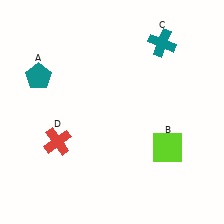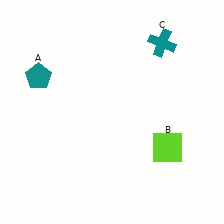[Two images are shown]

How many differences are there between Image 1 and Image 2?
There is 1 difference between the two images.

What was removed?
The red cross (D) was removed in Image 2.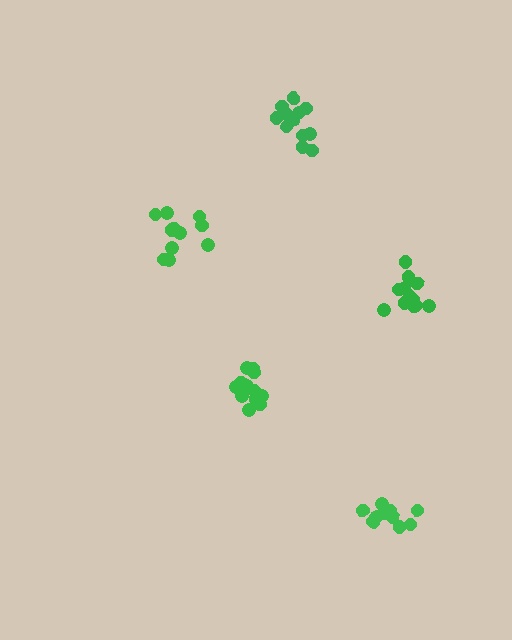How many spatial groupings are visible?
There are 5 spatial groupings.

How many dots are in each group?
Group 1: 13 dots, Group 2: 13 dots, Group 3: 11 dots, Group 4: 13 dots, Group 5: 11 dots (61 total).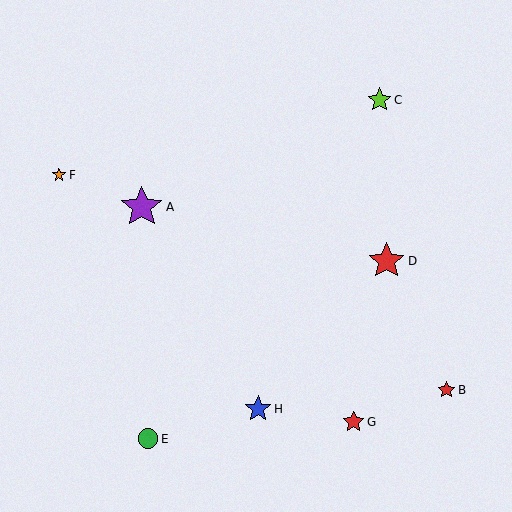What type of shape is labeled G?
Shape G is a red star.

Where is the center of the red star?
The center of the red star is at (354, 422).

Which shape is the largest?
The purple star (labeled A) is the largest.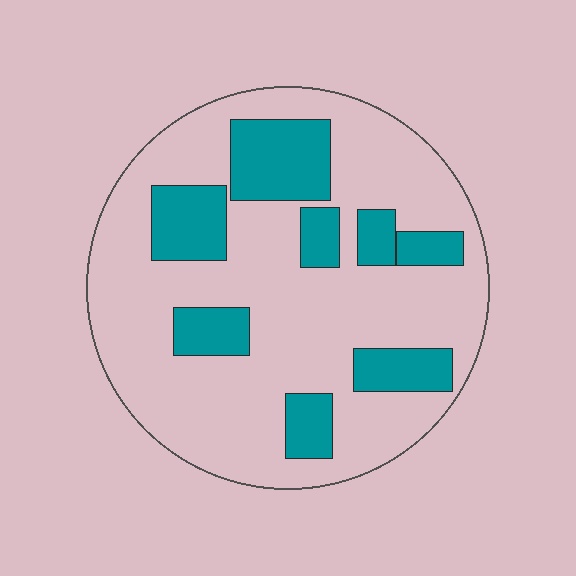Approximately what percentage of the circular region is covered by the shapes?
Approximately 25%.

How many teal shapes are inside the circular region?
8.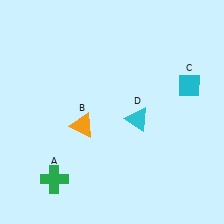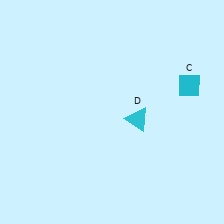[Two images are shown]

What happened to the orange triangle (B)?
The orange triangle (B) was removed in Image 2. It was in the bottom-left area of Image 1.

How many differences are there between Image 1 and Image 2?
There are 2 differences between the two images.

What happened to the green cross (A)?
The green cross (A) was removed in Image 2. It was in the bottom-left area of Image 1.